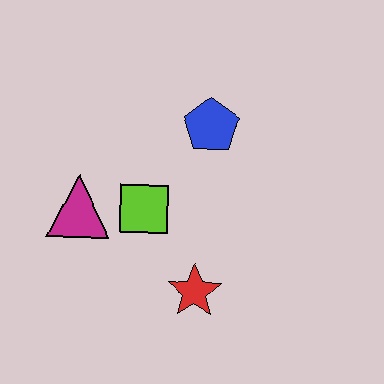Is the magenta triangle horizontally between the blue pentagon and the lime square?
No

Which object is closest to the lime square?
The magenta triangle is closest to the lime square.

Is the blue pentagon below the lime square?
No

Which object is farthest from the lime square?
The blue pentagon is farthest from the lime square.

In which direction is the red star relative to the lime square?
The red star is below the lime square.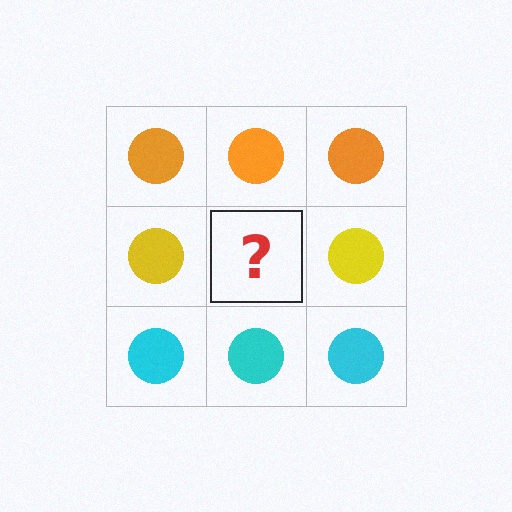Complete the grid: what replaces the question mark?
The question mark should be replaced with a yellow circle.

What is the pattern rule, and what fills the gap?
The rule is that each row has a consistent color. The gap should be filled with a yellow circle.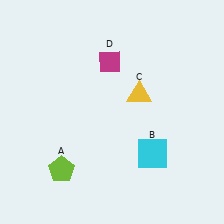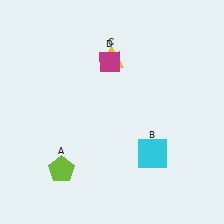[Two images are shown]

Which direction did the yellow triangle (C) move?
The yellow triangle (C) moved up.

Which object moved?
The yellow triangle (C) moved up.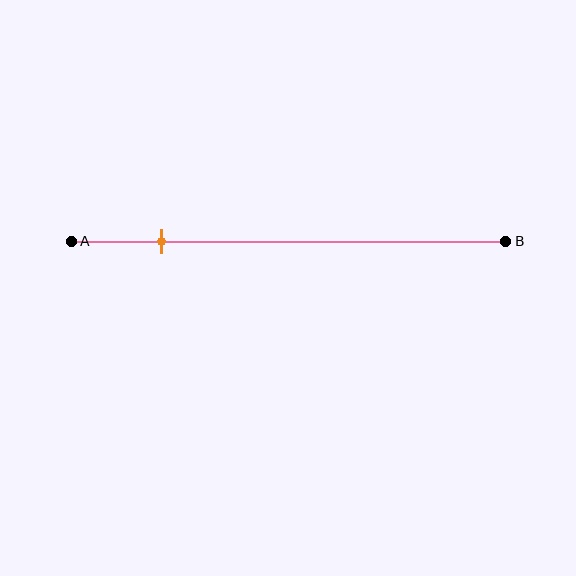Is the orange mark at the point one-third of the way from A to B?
No, the mark is at about 20% from A, not at the 33% one-third point.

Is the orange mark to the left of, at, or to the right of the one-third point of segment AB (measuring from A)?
The orange mark is to the left of the one-third point of segment AB.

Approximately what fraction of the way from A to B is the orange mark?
The orange mark is approximately 20% of the way from A to B.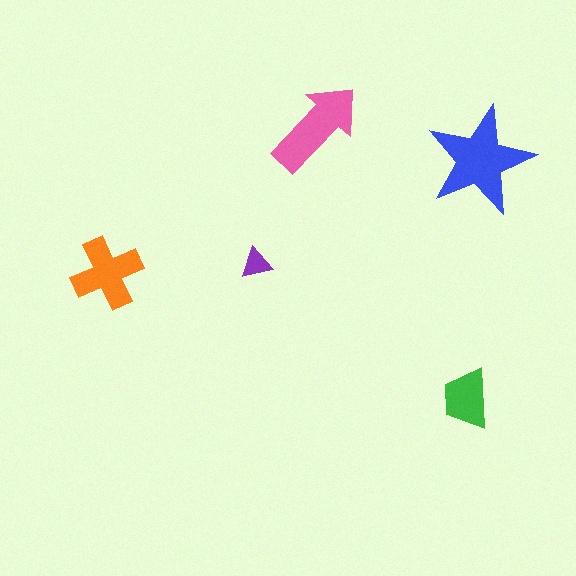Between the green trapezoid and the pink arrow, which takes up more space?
The pink arrow.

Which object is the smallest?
The purple triangle.